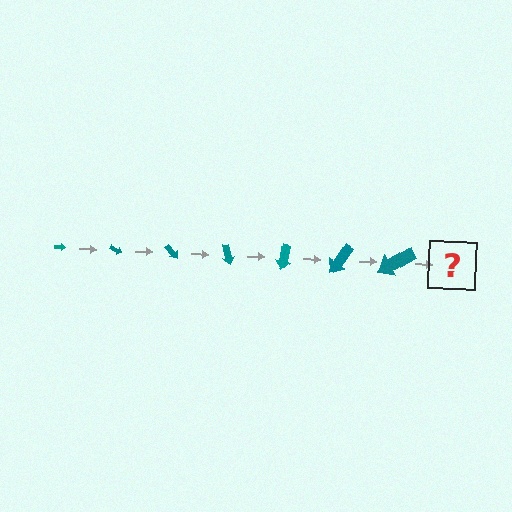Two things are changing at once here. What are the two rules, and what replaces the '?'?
The two rules are that the arrow grows larger each step and it rotates 25 degrees each step. The '?' should be an arrow, larger than the previous one and rotated 175 degrees from the start.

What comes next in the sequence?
The next element should be an arrow, larger than the previous one and rotated 175 degrees from the start.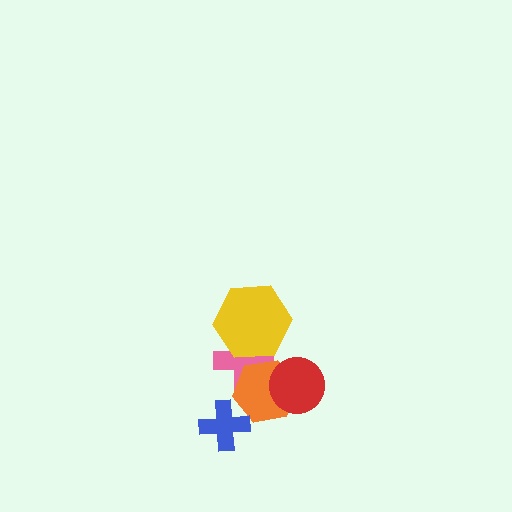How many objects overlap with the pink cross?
2 objects overlap with the pink cross.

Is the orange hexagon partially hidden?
Yes, it is partially covered by another shape.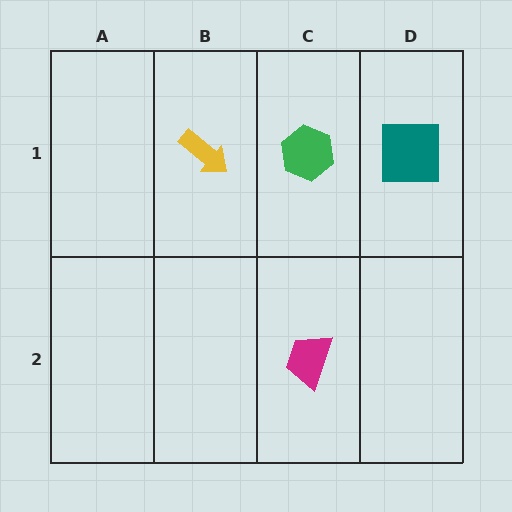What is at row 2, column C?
A magenta trapezoid.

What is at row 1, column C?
A green hexagon.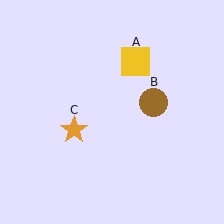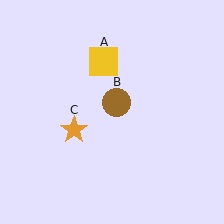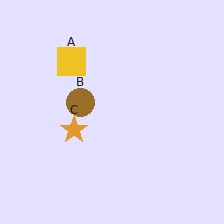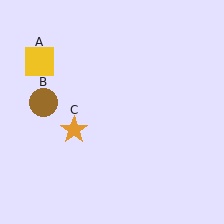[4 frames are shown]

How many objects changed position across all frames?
2 objects changed position: yellow square (object A), brown circle (object B).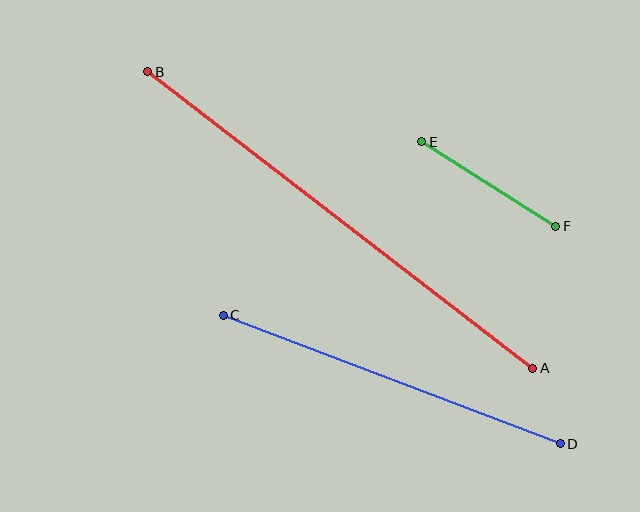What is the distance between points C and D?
The distance is approximately 360 pixels.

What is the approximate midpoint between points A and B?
The midpoint is at approximately (340, 220) pixels.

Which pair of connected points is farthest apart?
Points A and B are farthest apart.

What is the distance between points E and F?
The distance is approximately 158 pixels.